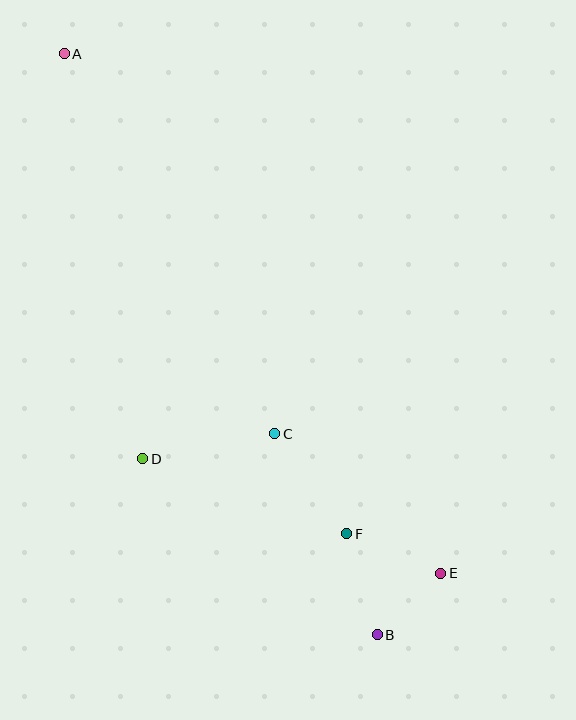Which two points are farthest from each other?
Points A and B are farthest from each other.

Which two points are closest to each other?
Points B and E are closest to each other.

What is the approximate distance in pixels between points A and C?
The distance between A and C is approximately 434 pixels.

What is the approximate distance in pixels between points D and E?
The distance between D and E is approximately 319 pixels.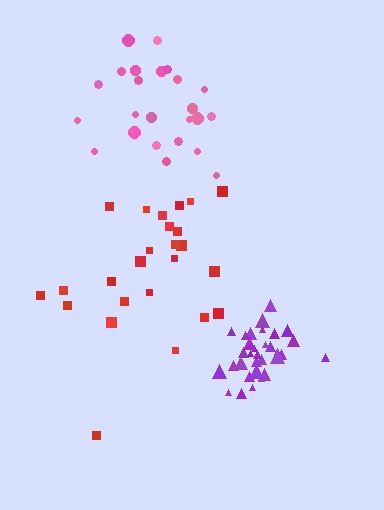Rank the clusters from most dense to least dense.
purple, pink, red.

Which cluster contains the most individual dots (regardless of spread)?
Purple (33).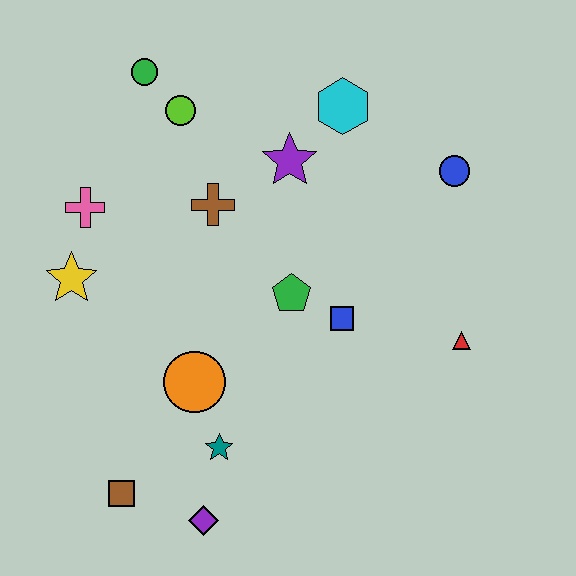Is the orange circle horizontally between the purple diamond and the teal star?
No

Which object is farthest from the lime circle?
The purple diamond is farthest from the lime circle.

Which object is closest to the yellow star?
The pink cross is closest to the yellow star.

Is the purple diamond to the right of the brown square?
Yes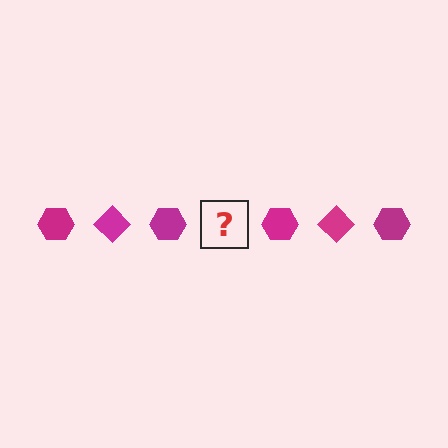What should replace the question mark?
The question mark should be replaced with a magenta diamond.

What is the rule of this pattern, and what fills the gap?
The rule is that the pattern cycles through hexagon, diamond shapes in magenta. The gap should be filled with a magenta diamond.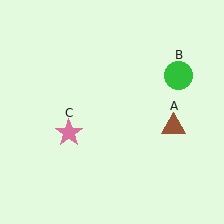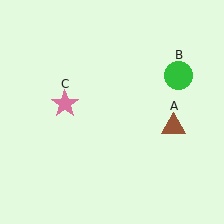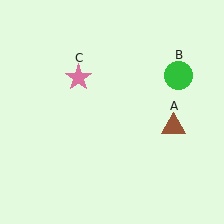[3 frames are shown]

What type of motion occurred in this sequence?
The pink star (object C) rotated clockwise around the center of the scene.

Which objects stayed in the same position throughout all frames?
Brown triangle (object A) and green circle (object B) remained stationary.